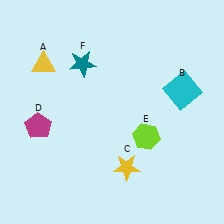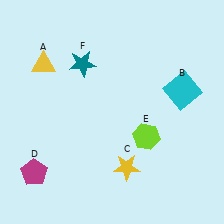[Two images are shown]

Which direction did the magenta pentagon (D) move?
The magenta pentagon (D) moved down.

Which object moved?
The magenta pentagon (D) moved down.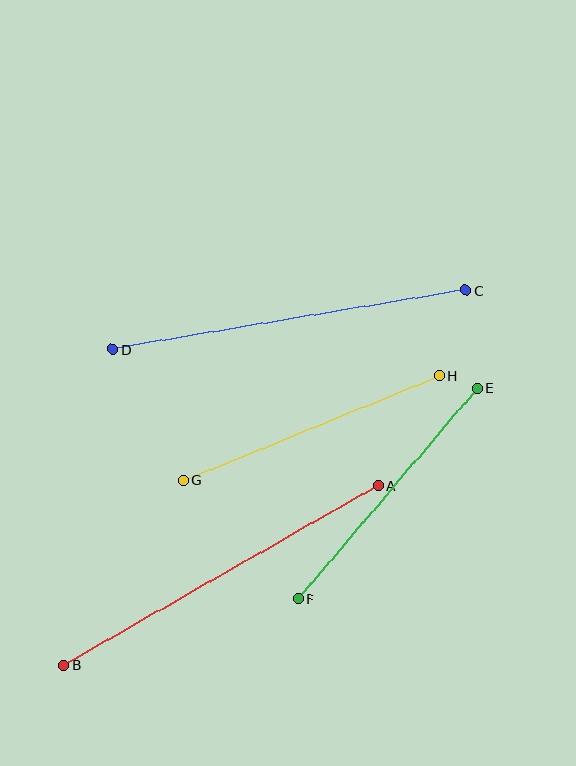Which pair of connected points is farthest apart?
Points A and B are farthest apart.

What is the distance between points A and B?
The distance is approximately 362 pixels.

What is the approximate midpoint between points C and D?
The midpoint is at approximately (289, 320) pixels.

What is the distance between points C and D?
The distance is approximately 358 pixels.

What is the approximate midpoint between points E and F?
The midpoint is at approximately (388, 493) pixels.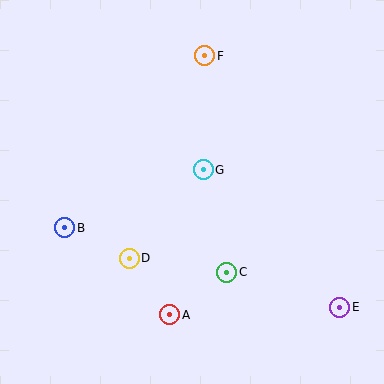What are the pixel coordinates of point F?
Point F is at (205, 56).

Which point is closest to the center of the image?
Point G at (203, 170) is closest to the center.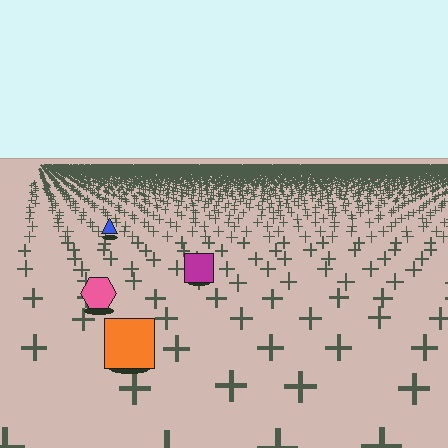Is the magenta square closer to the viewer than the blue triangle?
Yes. The magenta square is closer — you can tell from the texture gradient: the ground texture is coarser near it.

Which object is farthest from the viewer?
The blue triangle is farthest from the viewer. It appears smaller and the ground texture around it is denser.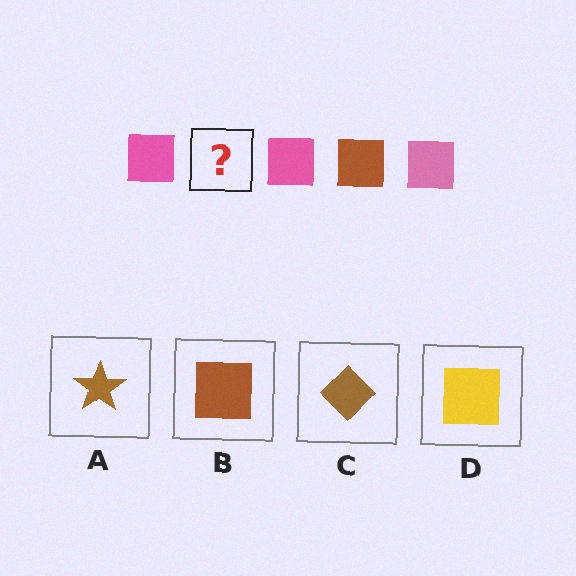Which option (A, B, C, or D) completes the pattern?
B.